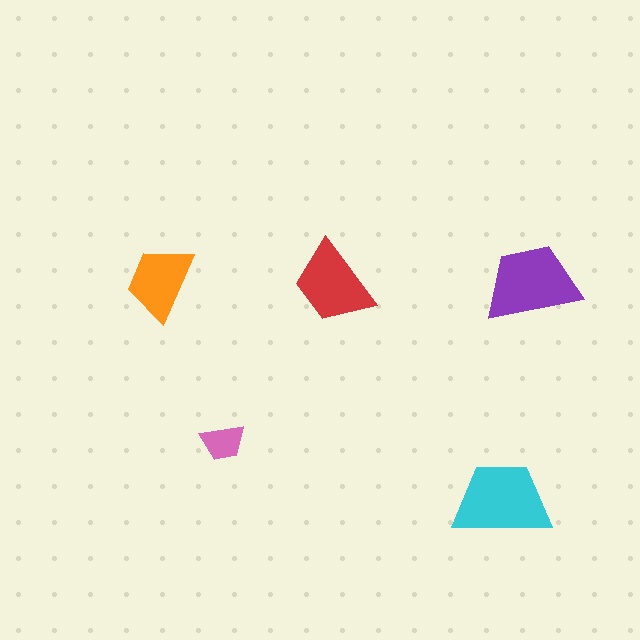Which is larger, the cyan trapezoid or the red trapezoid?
The cyan one.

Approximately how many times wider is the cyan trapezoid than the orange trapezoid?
About 1.5 times wider.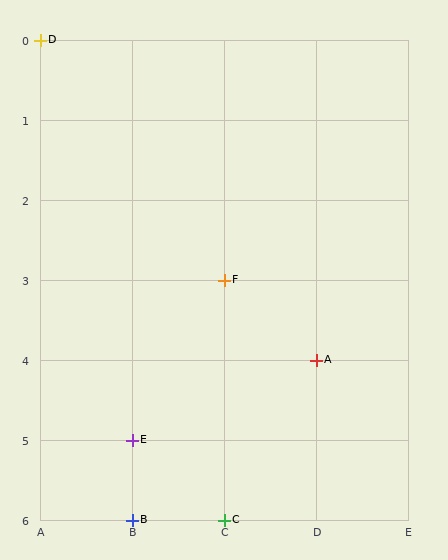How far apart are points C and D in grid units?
Points C and D are 2 columns and 6 rows apart (about 6.3 grid units diagonally).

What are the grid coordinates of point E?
Point E is at grid coordinates (B, 5).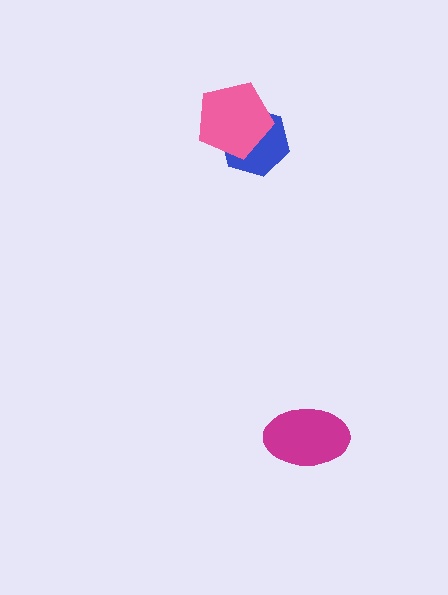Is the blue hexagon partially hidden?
Yes, it is partially covered by another shape.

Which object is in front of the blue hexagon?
The pink pentagon is in front of the blue hexagon.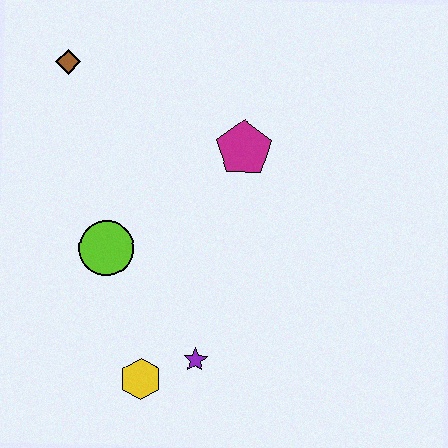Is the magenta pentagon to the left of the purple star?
No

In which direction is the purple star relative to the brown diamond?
The purple star is below the brown diamond.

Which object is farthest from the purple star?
The brown diamond is farthest from the purple star.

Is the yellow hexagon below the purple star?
Yes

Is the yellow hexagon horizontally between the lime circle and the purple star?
Yes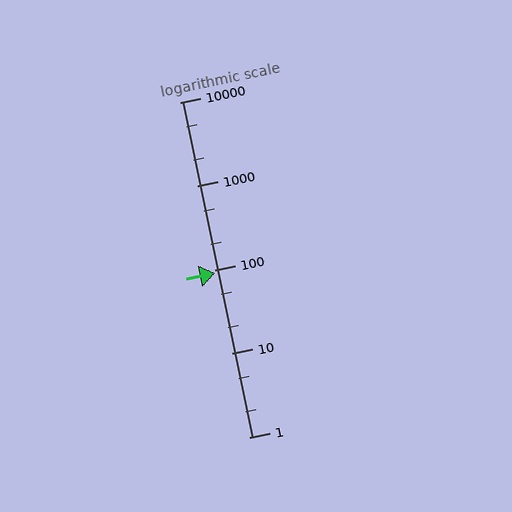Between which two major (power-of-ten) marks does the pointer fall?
The pointer is between 10 and 100.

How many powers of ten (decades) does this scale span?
The scale spans 4 decades, from 1 to 10000.